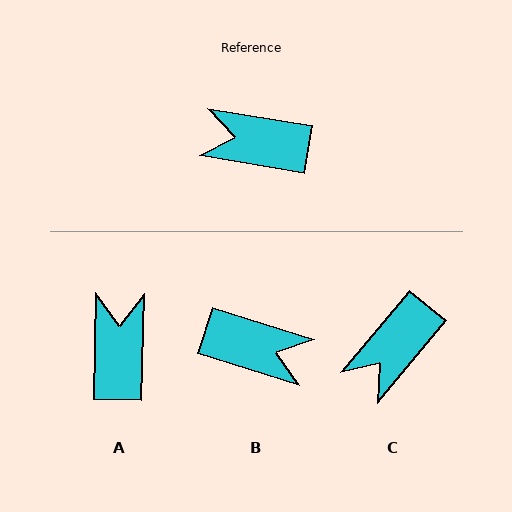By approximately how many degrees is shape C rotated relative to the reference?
Approximately 59 degrees counter-clockwise.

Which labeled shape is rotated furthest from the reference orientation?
B, about 172 degrees away.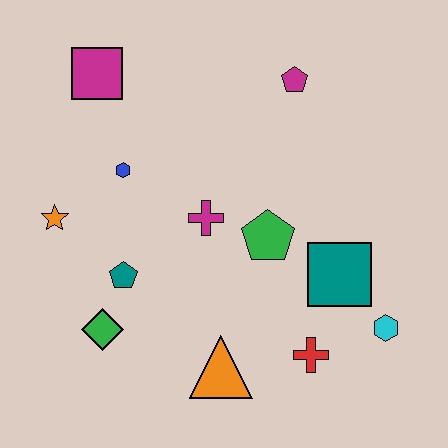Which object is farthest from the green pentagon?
The magenta square is farthest from the green pentagon.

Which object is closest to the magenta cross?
The green pentagon is closest to the magenta cross.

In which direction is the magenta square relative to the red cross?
The magenta square is above the red cross.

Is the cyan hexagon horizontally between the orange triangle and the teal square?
No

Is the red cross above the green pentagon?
No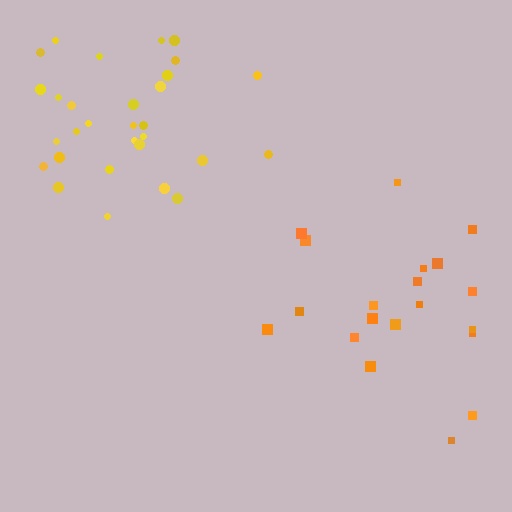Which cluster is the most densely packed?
Yellow.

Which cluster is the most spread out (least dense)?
Orange.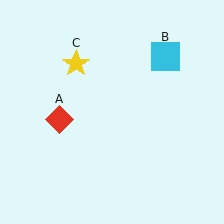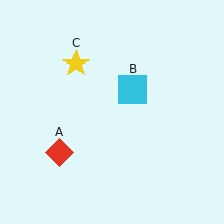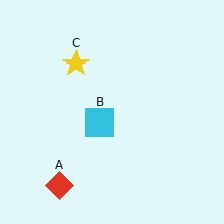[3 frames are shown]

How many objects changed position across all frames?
2 objects changed position: red diamond (object A), cyan square (object B).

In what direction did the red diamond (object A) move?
The red diamond (object A) moved down.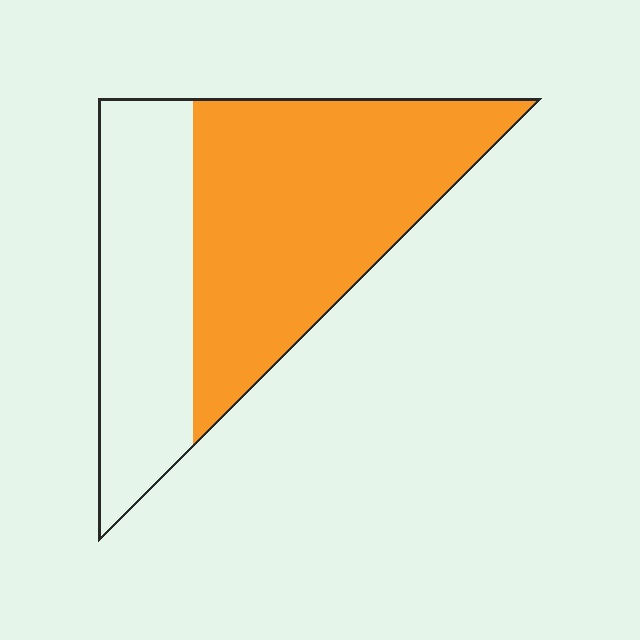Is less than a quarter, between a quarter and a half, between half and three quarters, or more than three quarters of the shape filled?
Between half and three quarters.